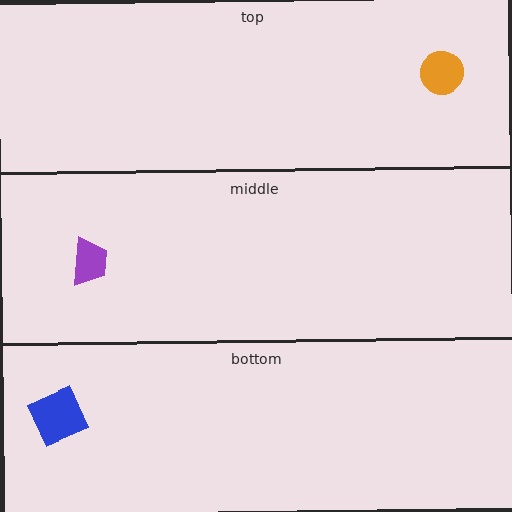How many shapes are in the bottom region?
1.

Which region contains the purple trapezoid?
The middle region.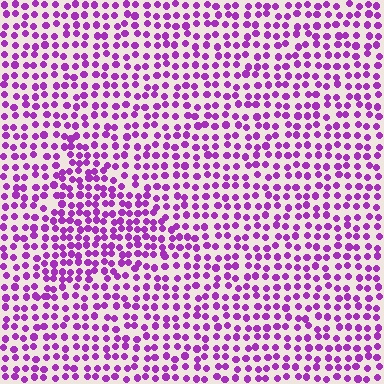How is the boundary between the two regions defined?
The boundary is defined by a change in element density (approximately 1.5x ratio). All elements are the same color, size, and shape.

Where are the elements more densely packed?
The elements are more densely packed inside the triangle boundary.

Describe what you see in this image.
The image contains small purple elements arranged at two different densities. A triangle-shaped region is visible where the elements are more densely packed than the surrounding area.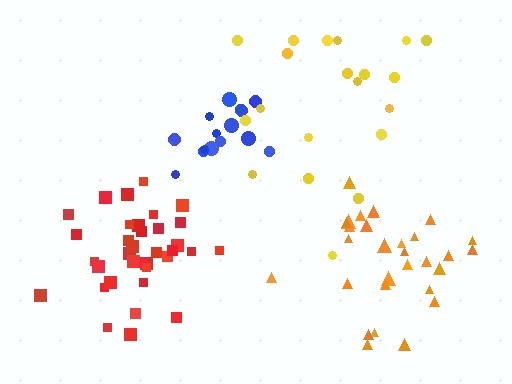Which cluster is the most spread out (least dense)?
Yellow.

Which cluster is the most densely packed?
Red.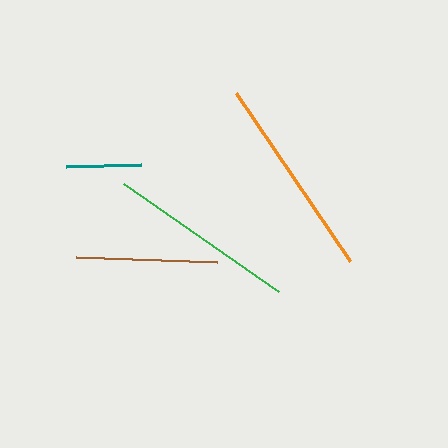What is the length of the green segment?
The green segment is approximately 189 pixels long.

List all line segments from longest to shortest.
From longest to shortest: orange, green, brown, teal.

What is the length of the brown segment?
The brown segment is approximately 141 pixels long.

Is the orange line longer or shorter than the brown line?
The orange line is longer than the brown line.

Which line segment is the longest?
The orange line is the longest at approximately 204 pixels.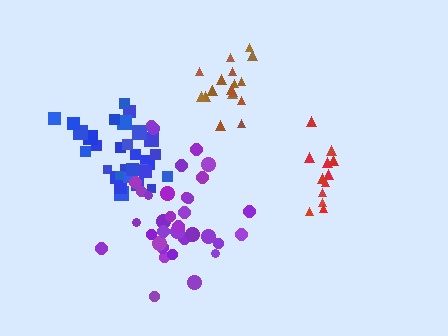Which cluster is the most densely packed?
Brown.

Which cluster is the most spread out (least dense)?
Purple.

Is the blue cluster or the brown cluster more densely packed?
Brown.